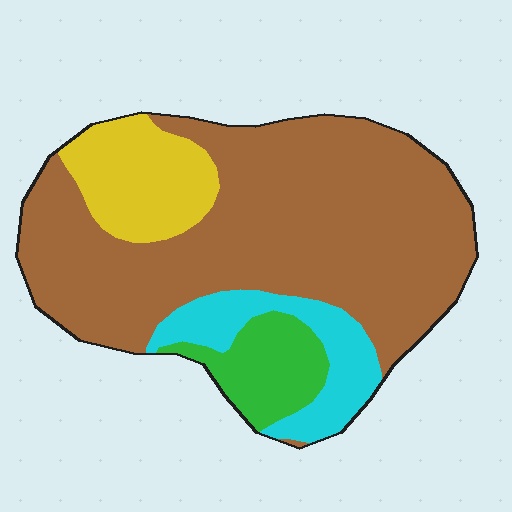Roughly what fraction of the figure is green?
Green covers about 10% of the figure.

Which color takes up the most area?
Brown, at roughly 65%.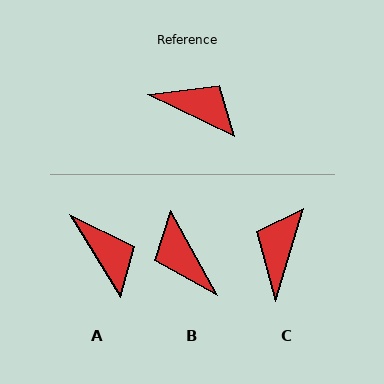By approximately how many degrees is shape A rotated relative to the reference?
Approximately 33 degrees clockwise.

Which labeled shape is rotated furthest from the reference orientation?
B, about 145 degrees away.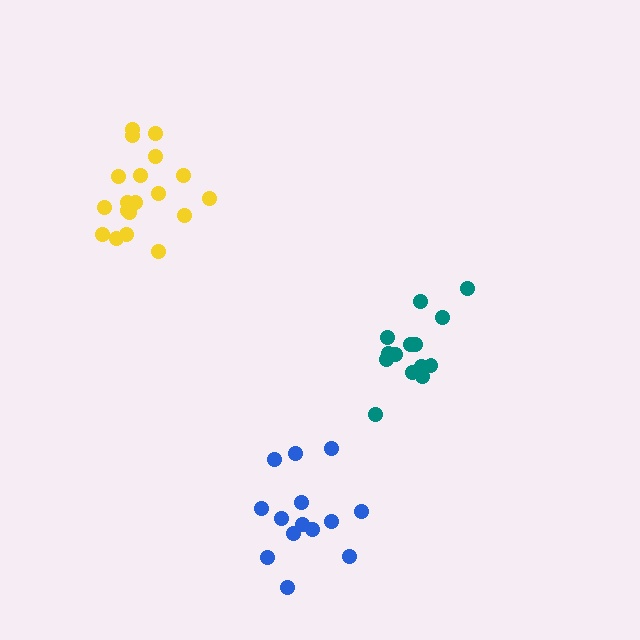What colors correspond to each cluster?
The clusters are colored: blue, teal, yellow.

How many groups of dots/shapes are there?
There are 3 groups.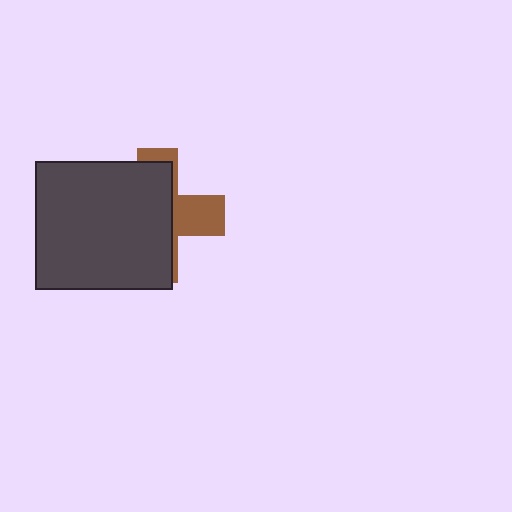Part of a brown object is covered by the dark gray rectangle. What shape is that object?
It is a cross.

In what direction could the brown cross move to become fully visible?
The brown cross could move right. That would shift it out from behind the dark gray rectangle entirely.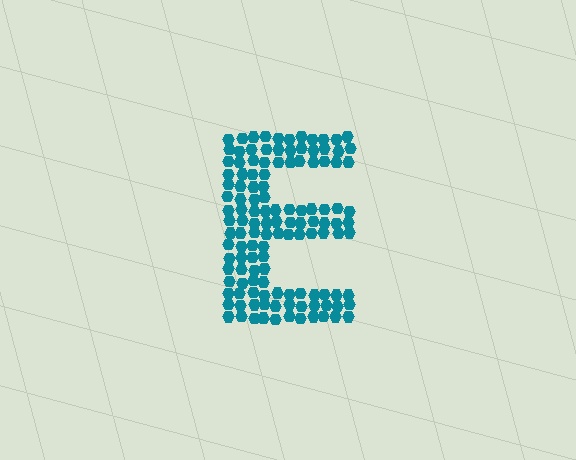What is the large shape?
The large shape is the letter E.